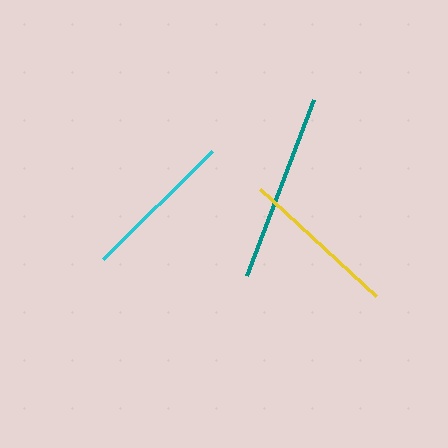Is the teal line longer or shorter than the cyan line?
The teal line is longer than the cyan line.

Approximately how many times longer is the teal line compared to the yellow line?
The teal line is approximately 1.2 times the length of the yellow line.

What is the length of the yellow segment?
The yellow segment is approximately 157 pixels long.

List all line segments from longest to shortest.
From longest to shortest: teal, yellow, cyan.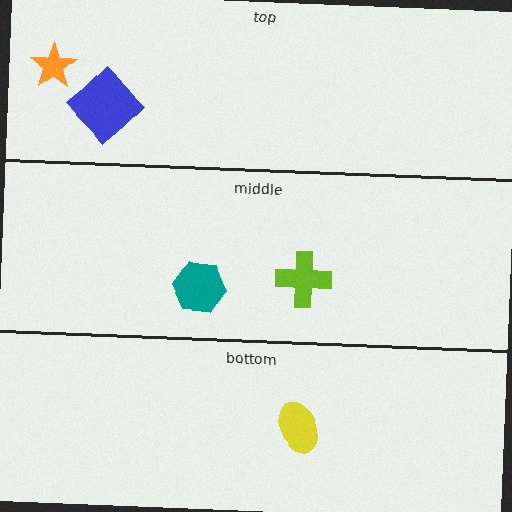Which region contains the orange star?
The top region.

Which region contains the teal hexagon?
The middle region.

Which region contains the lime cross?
The middle region.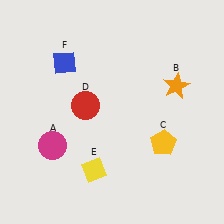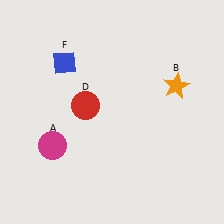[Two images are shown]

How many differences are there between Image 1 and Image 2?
There are 2 differences between the two images.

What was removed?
The yellow pentagon (C), the yellow diamond (E) were removed in Image 2.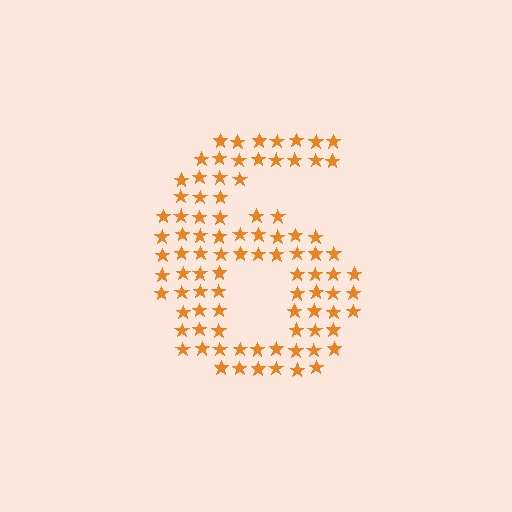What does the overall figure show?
The overall figure shows the digit 6.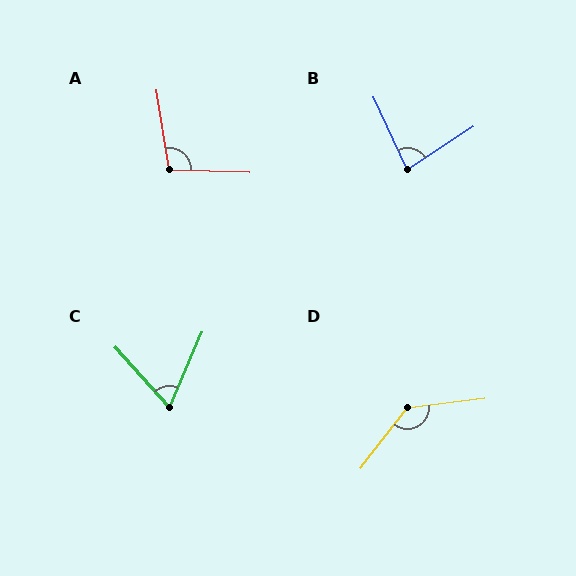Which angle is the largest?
D, at approximately 134 degrees.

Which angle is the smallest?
C, at approximately 65 degrees.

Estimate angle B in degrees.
Approximately 82 degrees.